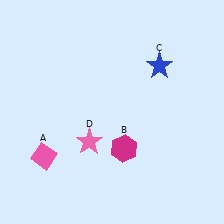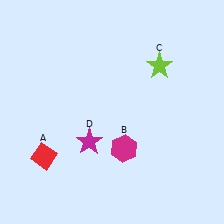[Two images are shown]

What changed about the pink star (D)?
In Image 1, D is pink. In Image 2, it changed to magenta.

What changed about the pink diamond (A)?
In Image 1, A is pink. In Image 2, it changed to red.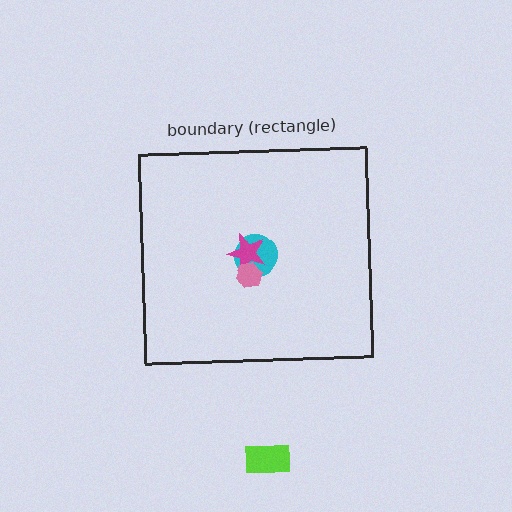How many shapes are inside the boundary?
3 inside, 1 outside.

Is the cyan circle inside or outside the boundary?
Inside.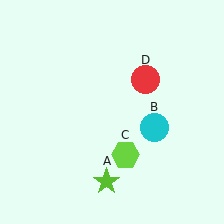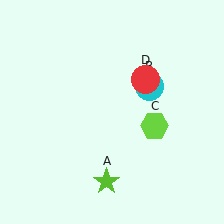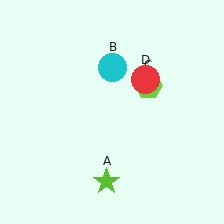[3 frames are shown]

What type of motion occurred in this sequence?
The cyan circle (object B), lime hexagon (object C) rotated counterclockwise around the center of the scene.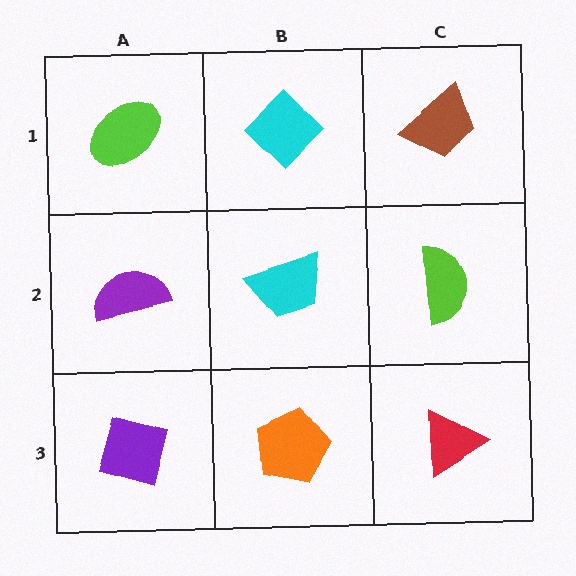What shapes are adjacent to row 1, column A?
A purple semicircle (row 2, column A), a cyan diamond (row 1, column B).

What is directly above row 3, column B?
A cyan trapezoid.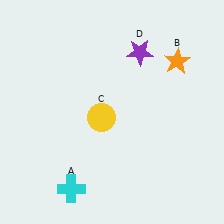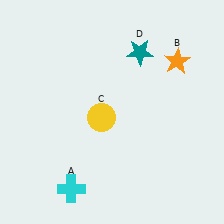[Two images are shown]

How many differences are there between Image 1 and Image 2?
There is 1 difference between the two images.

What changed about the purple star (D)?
In Image 1, D is purple. In Image 2, it changed to teal.